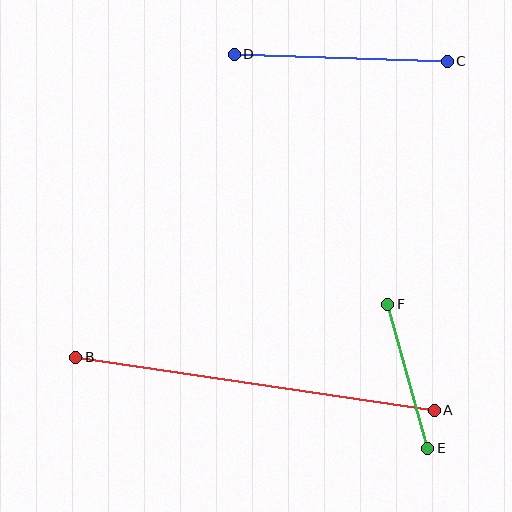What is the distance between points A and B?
The distance is approximately 363 pixels.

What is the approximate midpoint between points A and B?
The midpoint is at approximately (255, 384) pixels.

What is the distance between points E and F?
The distance is approximately 149 pixels.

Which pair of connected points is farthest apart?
Points A and B are farthest apart.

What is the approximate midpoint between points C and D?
The midpoint is at approximately (341, 58) pixels.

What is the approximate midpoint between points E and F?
The midpoint is at approximately (408, 376) pixels.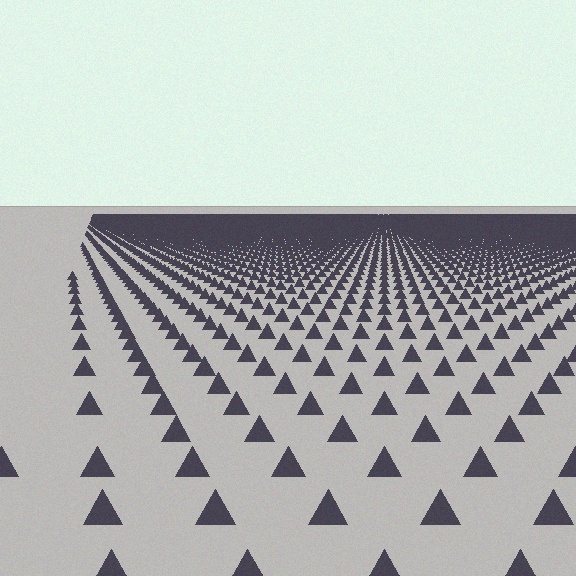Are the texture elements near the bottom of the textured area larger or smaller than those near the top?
Larger. Near the bottom, elements are closer to the viewer and appear at a bigger on-screen size.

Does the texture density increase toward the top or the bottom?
Density increases toward the top.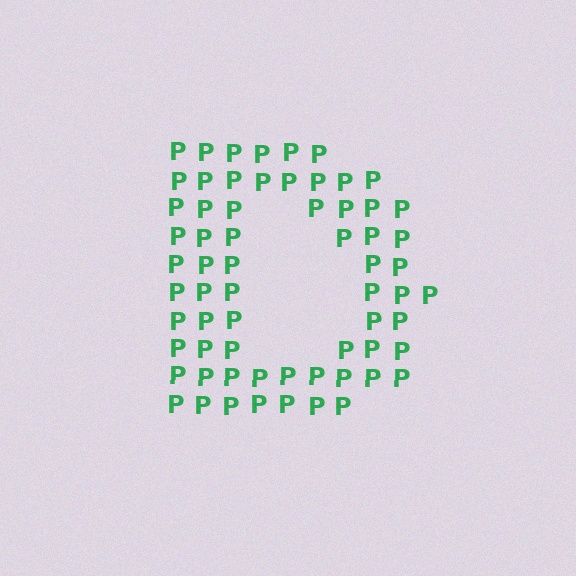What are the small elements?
The small elements are letter P's.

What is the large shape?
The large shape is the letter D.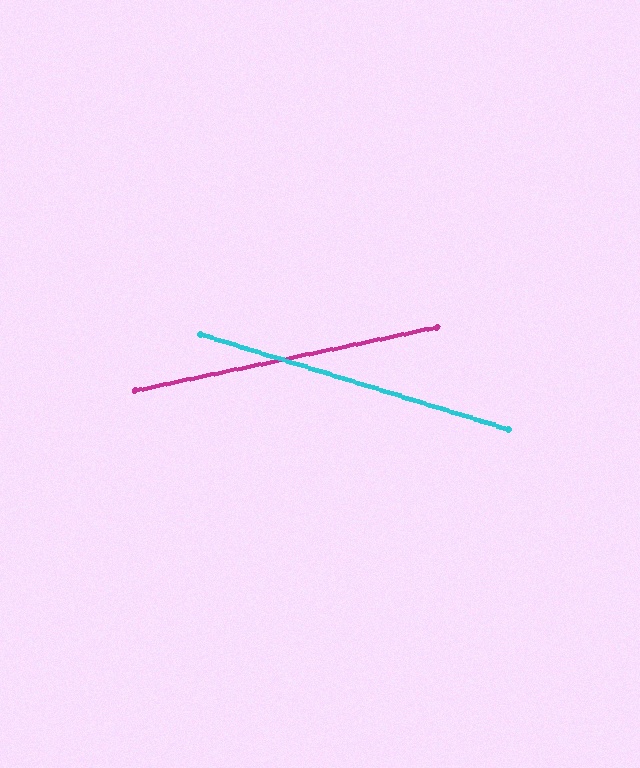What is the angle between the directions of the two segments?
Approximately 29 degrees.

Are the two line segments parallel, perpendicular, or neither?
Neither parallel nor perpendicular — they differ by about 29°.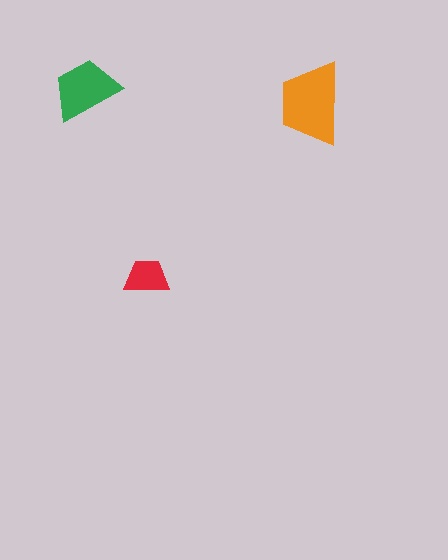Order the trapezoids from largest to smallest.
the orange one, the green one, the red one.